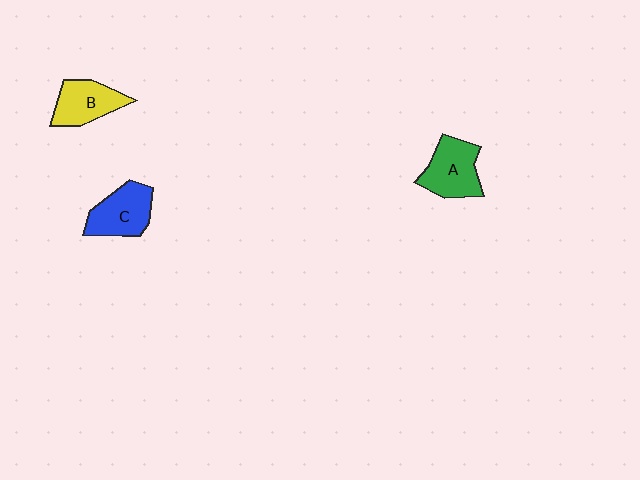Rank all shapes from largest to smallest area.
From largest to smallest: A (green), C (blue), B (yellow).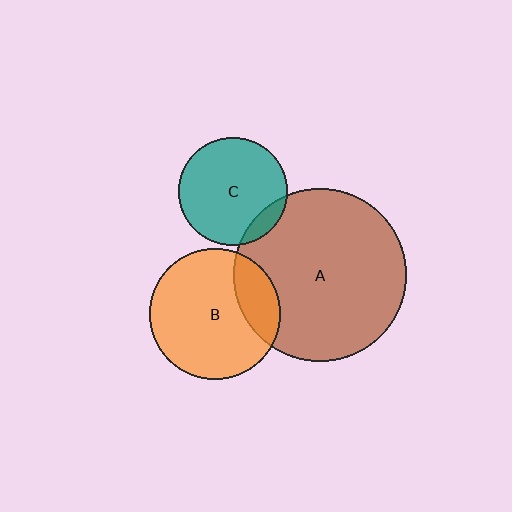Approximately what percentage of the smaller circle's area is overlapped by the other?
Approximately 20%.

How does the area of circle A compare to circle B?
Approximately 1.7 times.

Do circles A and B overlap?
Yes.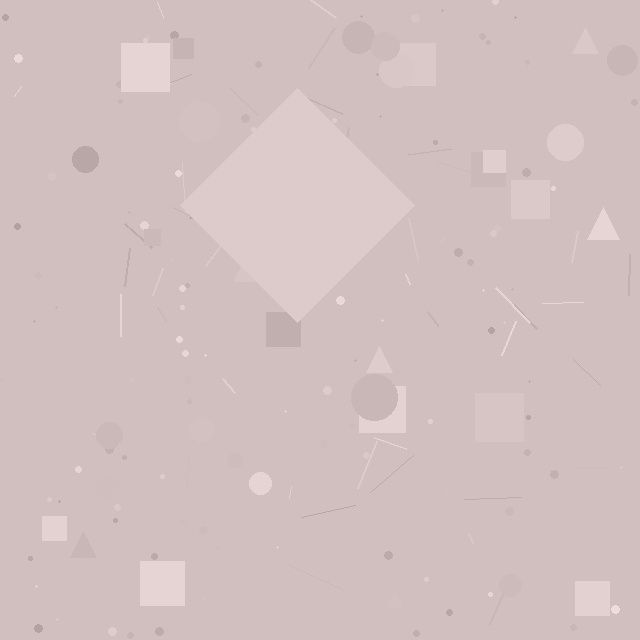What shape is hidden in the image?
A diamond is hidden in the image.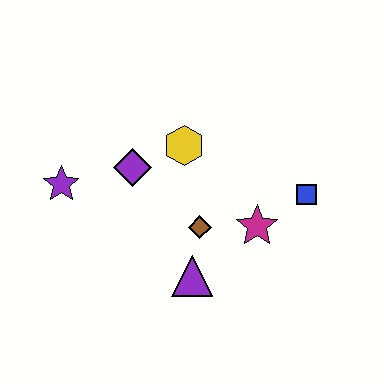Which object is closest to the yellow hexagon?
The purple diamond is closest to the yellow hexagon.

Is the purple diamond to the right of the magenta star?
No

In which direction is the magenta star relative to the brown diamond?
The magenta star is to the right of the brown diamond.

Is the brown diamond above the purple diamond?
No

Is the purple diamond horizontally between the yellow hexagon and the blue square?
No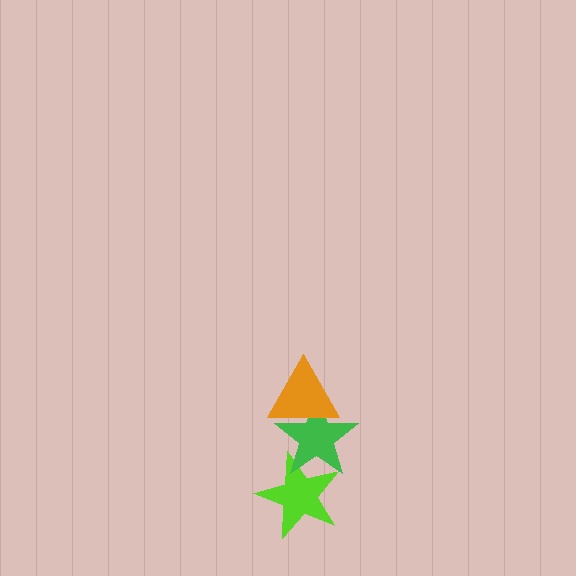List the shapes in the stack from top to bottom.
From top to bottom: the orange triangle, the green star, the lime star.